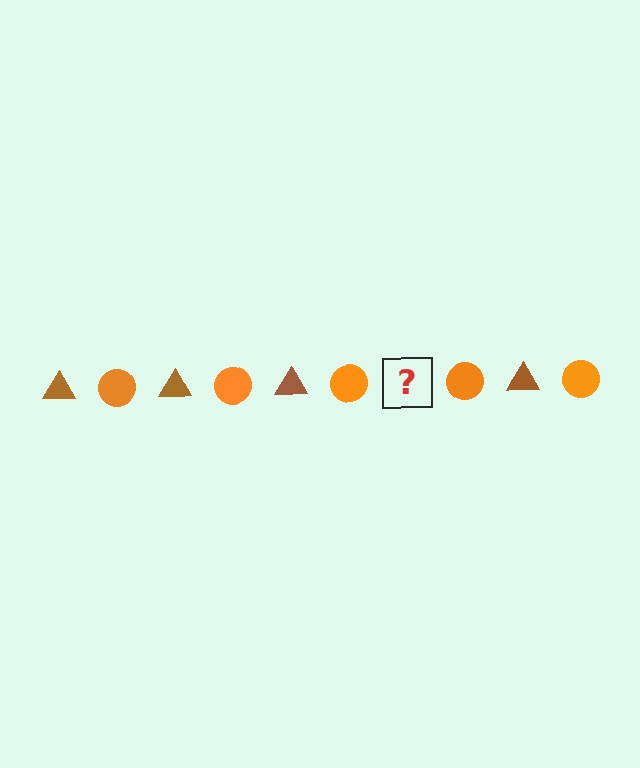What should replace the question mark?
The question mark should be replaced with a brown triangle.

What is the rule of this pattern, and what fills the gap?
The rule is that the pattern alternates between brown triangle and orange circle. The gap should be filled with a brown triangle.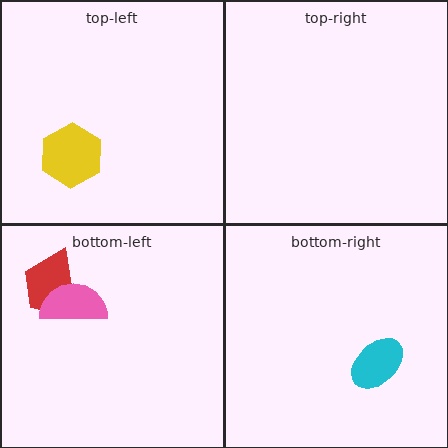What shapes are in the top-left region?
The yellow hexagon.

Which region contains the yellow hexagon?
The top-left region.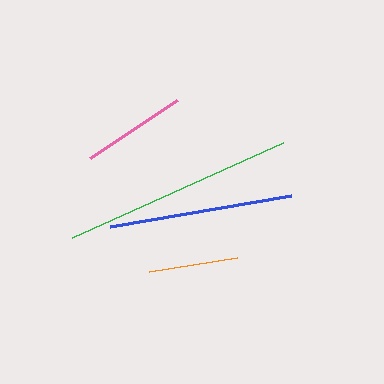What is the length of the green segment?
The green segment is approximately 232 pixels long.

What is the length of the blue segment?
The blue segment is approximately 183 pixels long.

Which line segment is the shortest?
The orange line is the shortest at approximately 88 pixels.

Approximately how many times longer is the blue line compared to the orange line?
The blue line is approximately 2.1 times the length of the orange line.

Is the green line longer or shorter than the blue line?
The green line is longer than the blue line.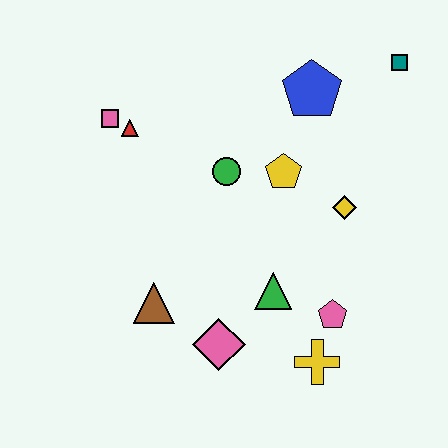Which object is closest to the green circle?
The yellow pentagon is closest to the green circle.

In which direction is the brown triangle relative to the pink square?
The brown triangle is below the pink square.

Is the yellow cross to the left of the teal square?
Yes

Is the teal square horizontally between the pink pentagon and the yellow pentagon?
No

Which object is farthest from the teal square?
The brown triangle is farthest from the teal square.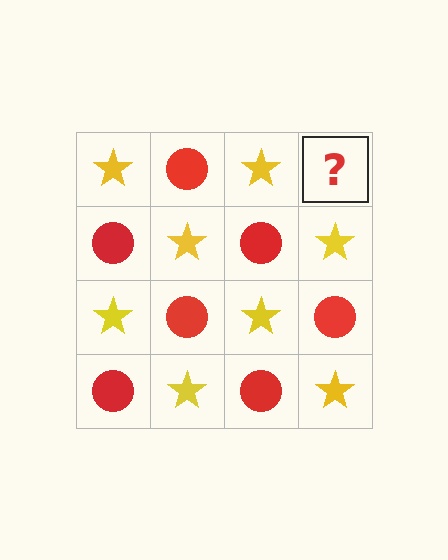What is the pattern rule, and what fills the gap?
The rule is that it alternates yellow star and red circle in a checkerboard pattern. The gap should be filled with a red circle.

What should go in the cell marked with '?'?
The missing cell should contain a red circle.